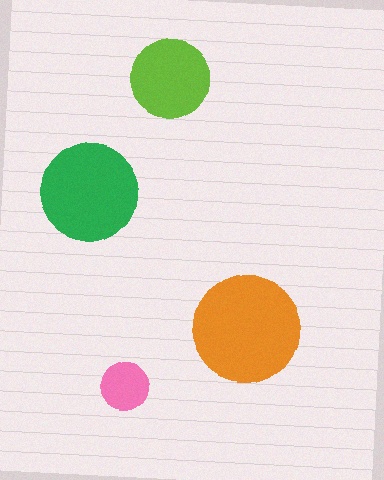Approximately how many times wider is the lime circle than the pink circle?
About 1.5 times wider.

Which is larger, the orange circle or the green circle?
The orange one.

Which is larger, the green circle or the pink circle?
The green one.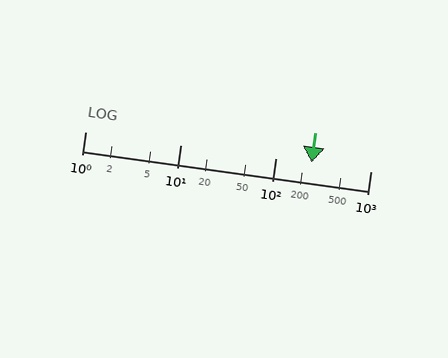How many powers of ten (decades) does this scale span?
The scale spans 3 decades, from 1 to 1000.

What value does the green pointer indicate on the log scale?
The pointer indicates approximately 240.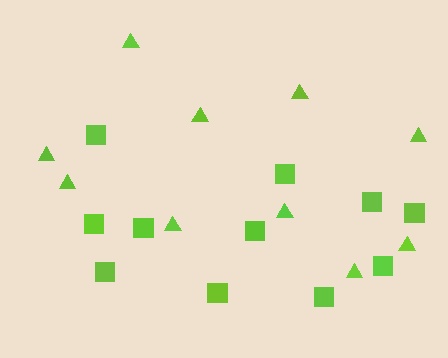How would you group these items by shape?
There are 2 groups: one group of triangles (10) and one group of squares (11).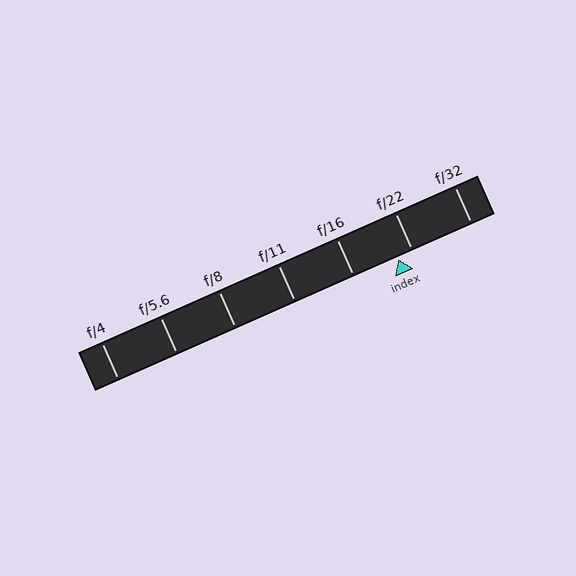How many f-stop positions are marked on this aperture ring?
There are 7 f-stop positions marked.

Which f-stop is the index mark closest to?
The index mark is closest to f/22.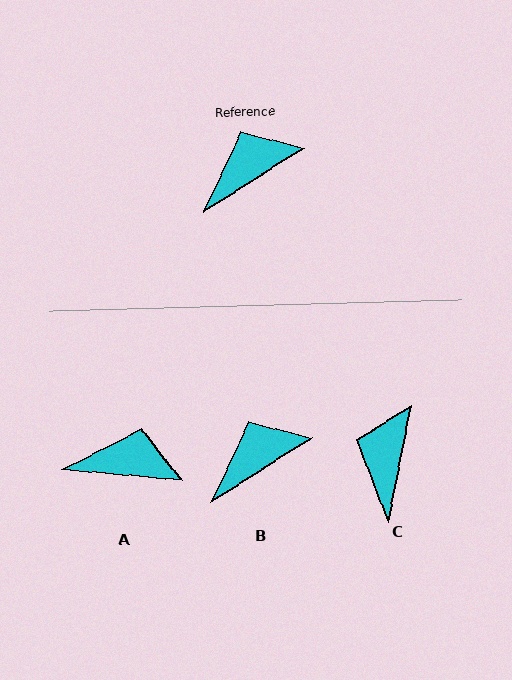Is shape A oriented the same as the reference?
No, it is off by about 38 degrees.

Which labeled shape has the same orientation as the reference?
B.